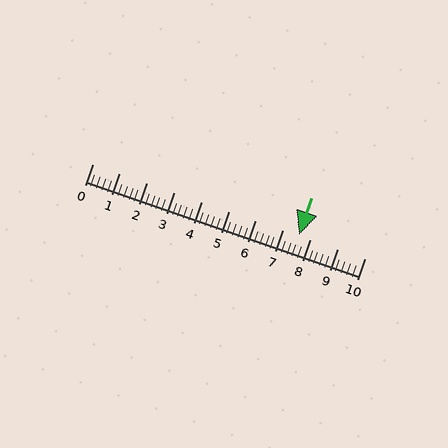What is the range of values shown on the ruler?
The ruler shows values from 0 to 10.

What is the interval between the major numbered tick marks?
The major tick marks are spaced 1 units apart.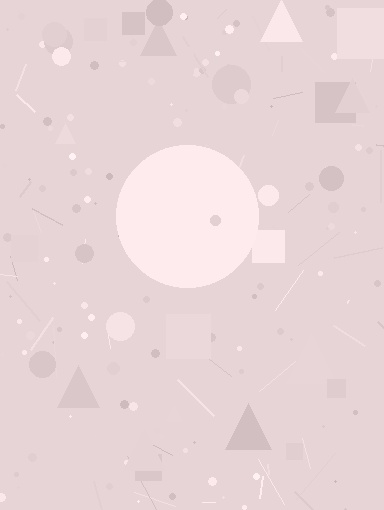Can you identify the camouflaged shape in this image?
The camouflaged shape is a circle.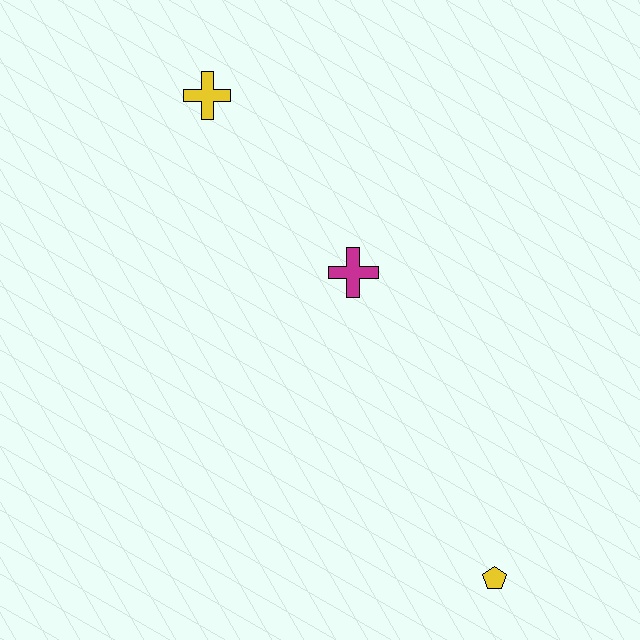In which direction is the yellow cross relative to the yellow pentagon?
The yellow cross is above the yellow pentagon.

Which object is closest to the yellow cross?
The magenta cross is closest to the yellow cross.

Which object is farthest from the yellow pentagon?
The yellow cross is farthest from the yellow pentagon.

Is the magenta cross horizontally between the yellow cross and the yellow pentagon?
Yes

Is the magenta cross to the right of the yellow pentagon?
No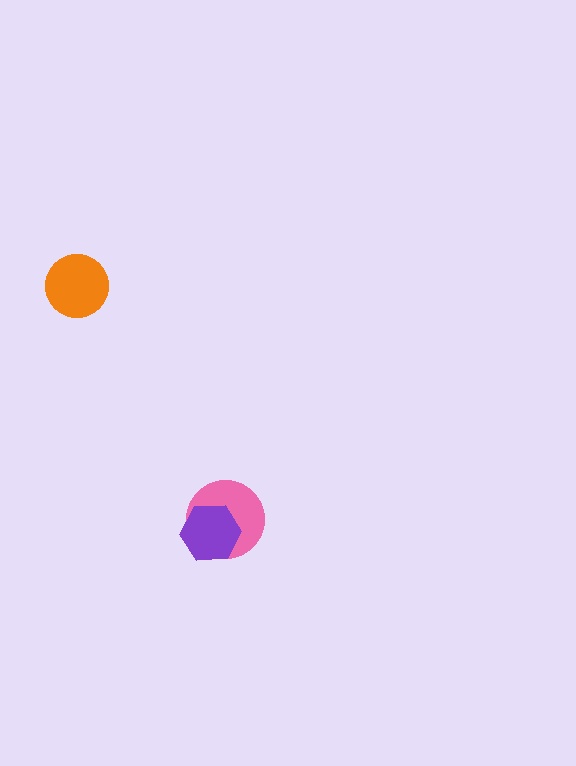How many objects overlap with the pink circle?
1 object overlaps with the pink circle.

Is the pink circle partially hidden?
Yes, it is partially covered by another shape.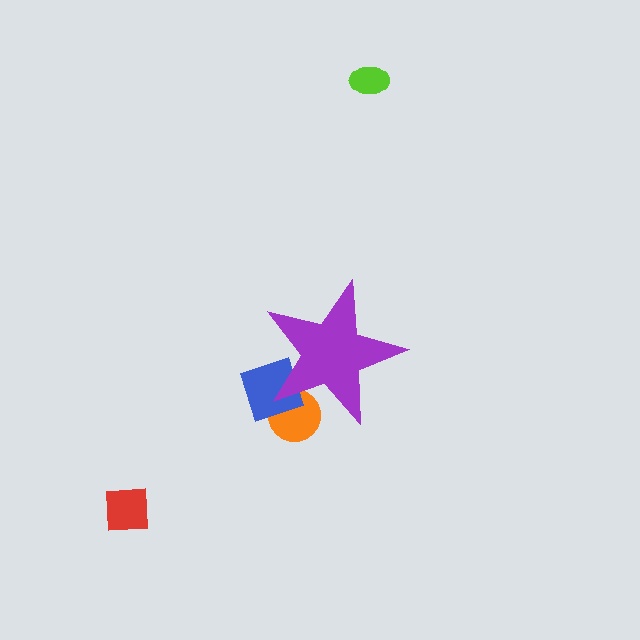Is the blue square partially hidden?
Yes, the blue square is partially hidden behind the purple star.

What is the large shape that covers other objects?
A purple star.